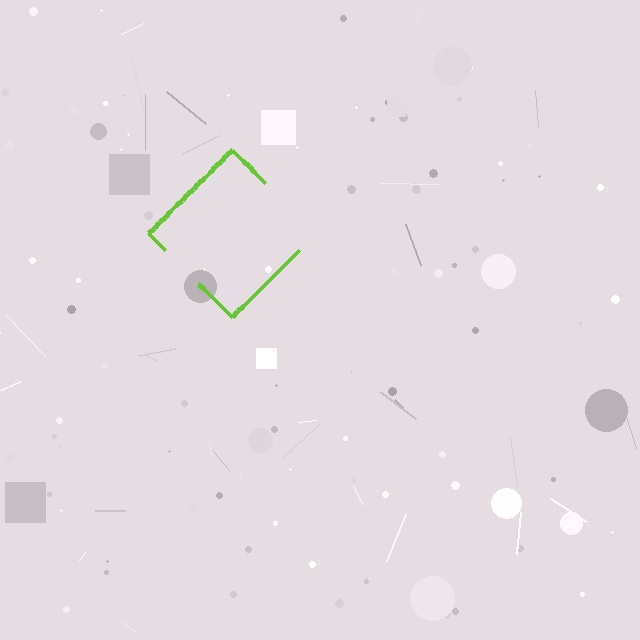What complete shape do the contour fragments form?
The contour fragments form a diamond.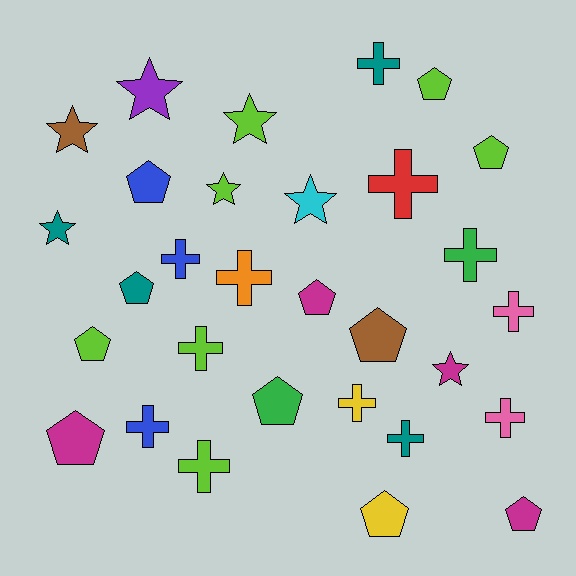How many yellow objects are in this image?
There are 2 yellow objects.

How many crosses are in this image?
There are 12 crosses.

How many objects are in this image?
There are 30 objects.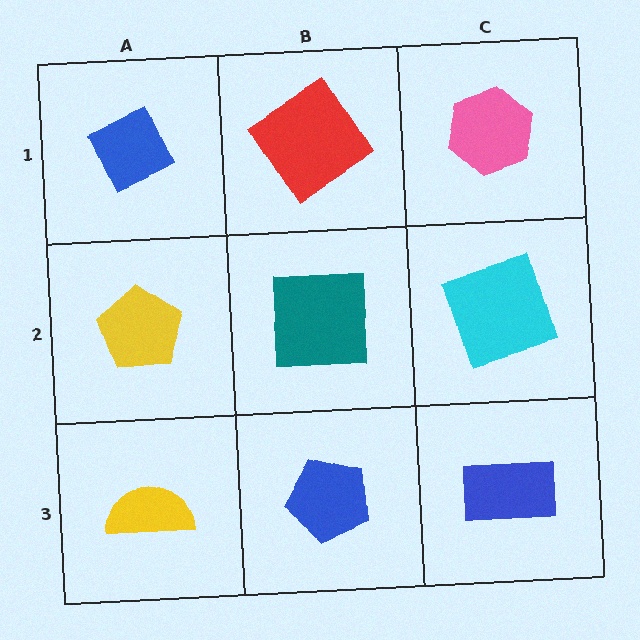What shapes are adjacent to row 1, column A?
A yellow pentagon (row 2, column A), a red diamond (row 1, column B).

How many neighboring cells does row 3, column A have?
2.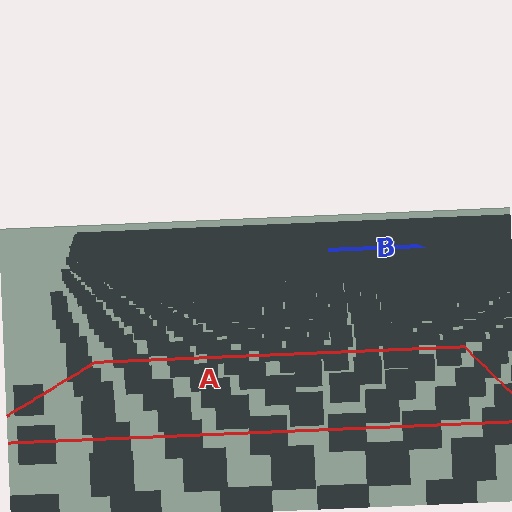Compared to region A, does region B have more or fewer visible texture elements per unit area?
Region B has more texture elements per unit area — they are packed more densely because it is farther away.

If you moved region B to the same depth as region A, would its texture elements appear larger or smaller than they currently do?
They would appear larger. At a closer depth, the same texture elements are projected at a bigger on-screen size.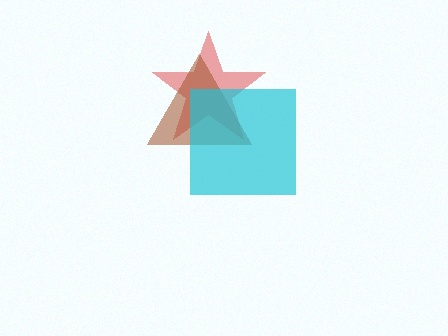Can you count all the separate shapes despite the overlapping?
Yes, there are 3 separate shapes.